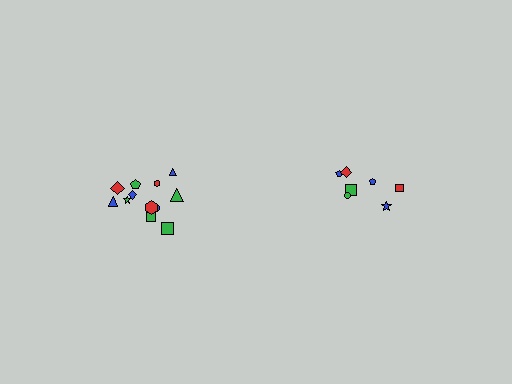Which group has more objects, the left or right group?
The left group.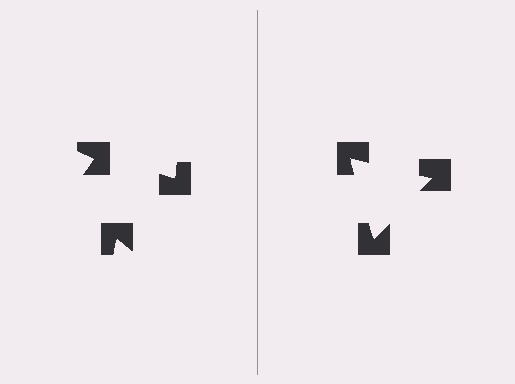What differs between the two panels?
The notched squares are positioned identically on both sides; only the wedge orientations differ. On the right they align to a triangle; on the left they are misaligned.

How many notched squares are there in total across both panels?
6 — 3 on each side.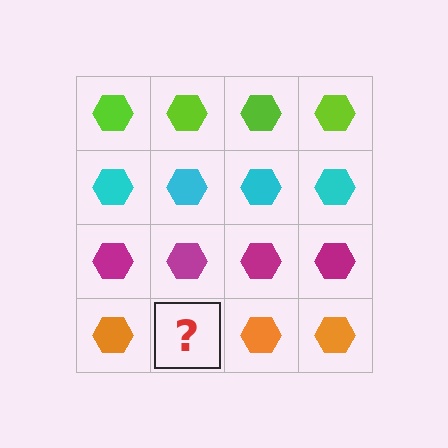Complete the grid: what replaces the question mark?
The question mark should be replaced with an orange hexagon.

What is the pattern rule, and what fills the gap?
The rule is that each row has a consistent color. The gap should be filled with an orange hexagon.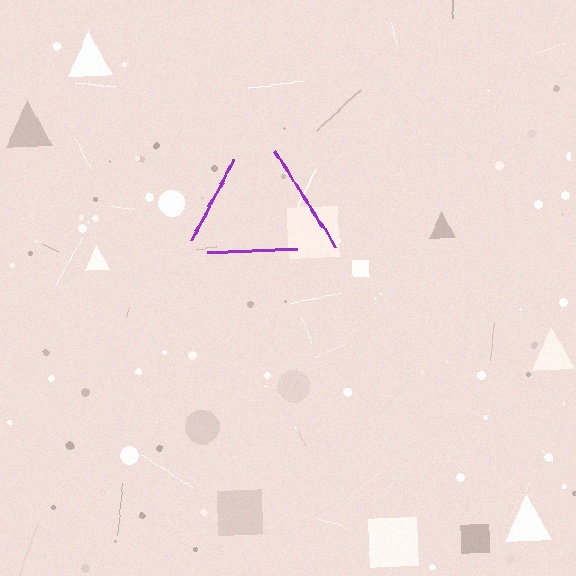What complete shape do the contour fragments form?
The contour fragments form a triangle.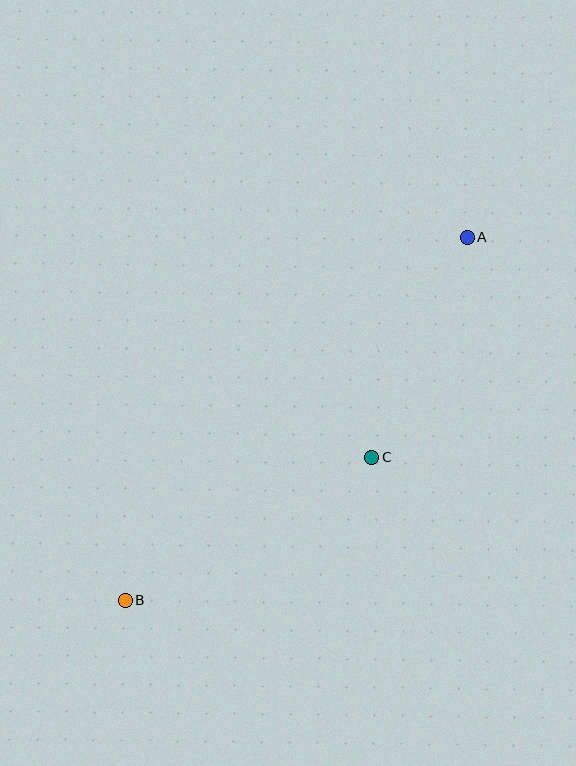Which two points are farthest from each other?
Points A and B are farthest from each other.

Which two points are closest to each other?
Points A and C are closest to each other.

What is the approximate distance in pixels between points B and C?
The distance between B and C is approximately 285 pixels.